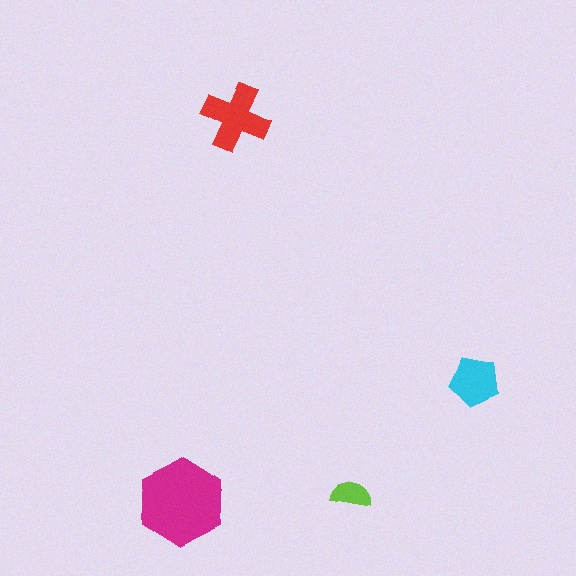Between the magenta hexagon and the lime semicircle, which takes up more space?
The magenta hexagon.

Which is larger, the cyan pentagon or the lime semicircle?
The cyan pentagon.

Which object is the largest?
The magenta hexagon.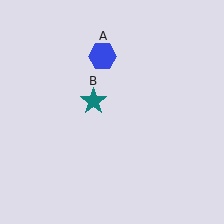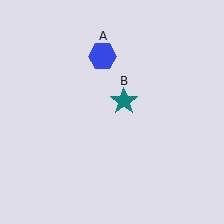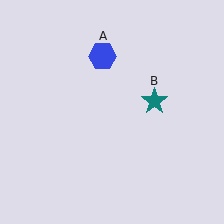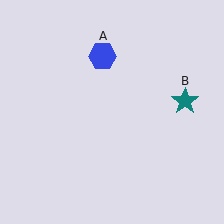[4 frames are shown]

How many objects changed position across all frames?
1 object changed position: teal star (object B).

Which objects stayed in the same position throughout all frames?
Blue hexagon (object A) remained stationary.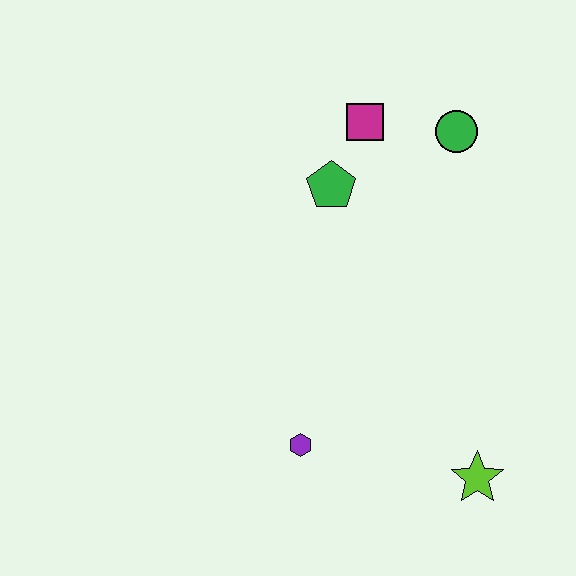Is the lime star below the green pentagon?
Yes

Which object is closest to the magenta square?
The green pentagon is closest to the magenta square.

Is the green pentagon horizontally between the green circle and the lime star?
No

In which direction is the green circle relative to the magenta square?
The green circle is to the right of the magenta square.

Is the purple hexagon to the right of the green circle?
No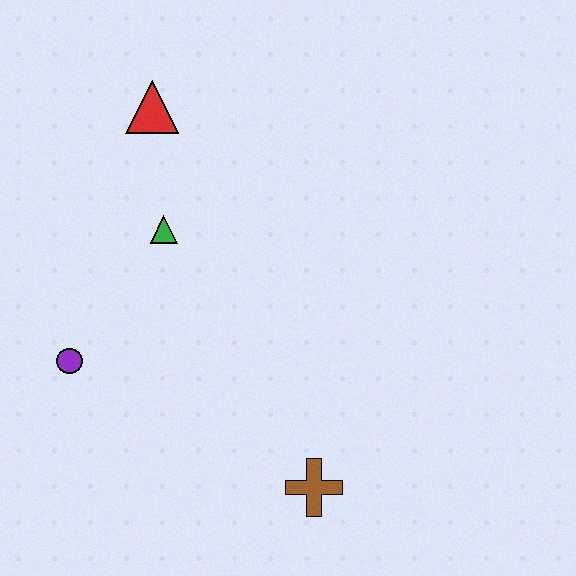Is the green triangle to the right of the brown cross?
No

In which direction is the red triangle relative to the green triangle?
The red triangle is above the green triangle.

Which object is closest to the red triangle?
The green triangle is closest to the red triangle.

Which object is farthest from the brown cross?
The red triangle is farthest from the brown cross.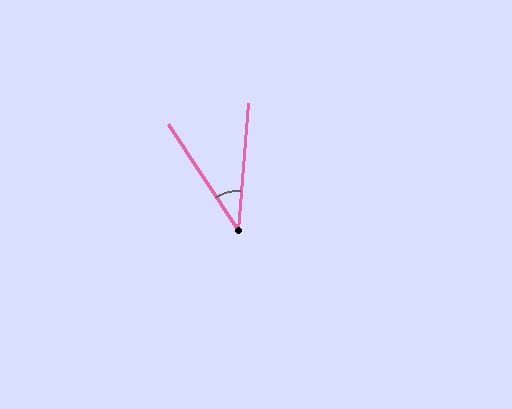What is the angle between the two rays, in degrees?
Approximately 38 degrees.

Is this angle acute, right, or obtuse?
It is acute.